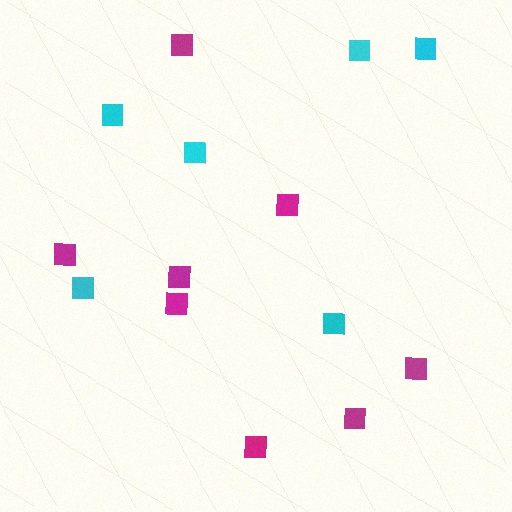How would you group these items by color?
There are 2 groups: one group of magenta squares (8) and one group of cyan squares (6).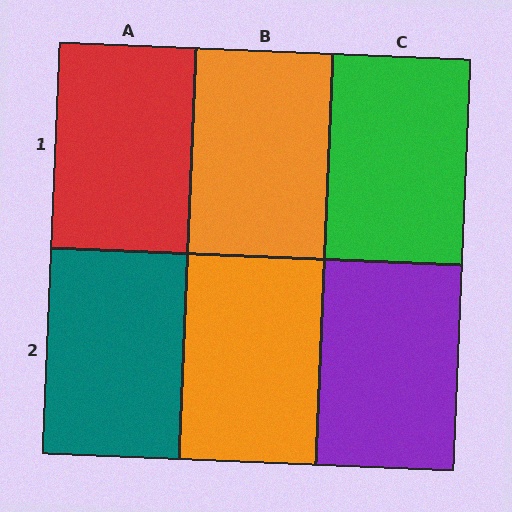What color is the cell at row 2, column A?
Teal.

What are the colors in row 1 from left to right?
Red, orange, green.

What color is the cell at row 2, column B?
Orange.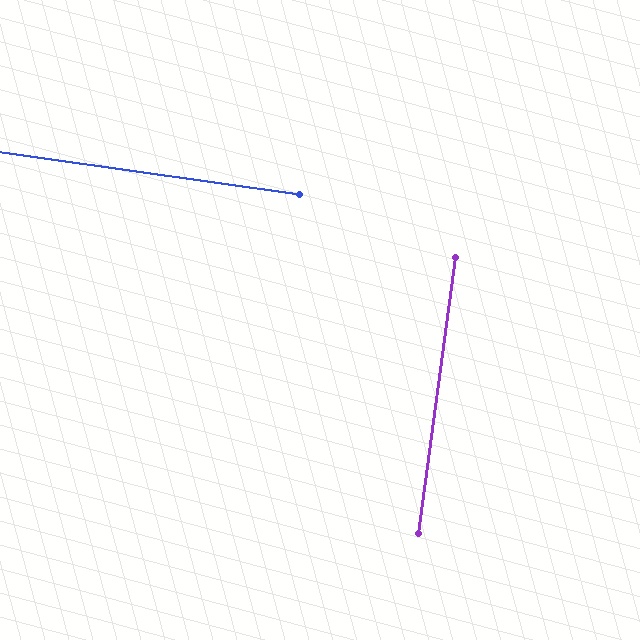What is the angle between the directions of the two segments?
Approximately 90 degrees.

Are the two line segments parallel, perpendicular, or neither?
Perpendicular — they meet at approximately 90°.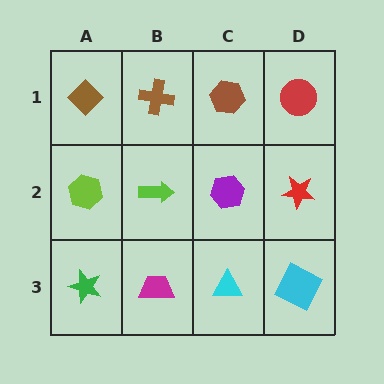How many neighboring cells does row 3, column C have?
3.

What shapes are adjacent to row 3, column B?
A lime arrow (row 2, column B), a green star (row 3, column A), a cyan triangle (row 3, column C).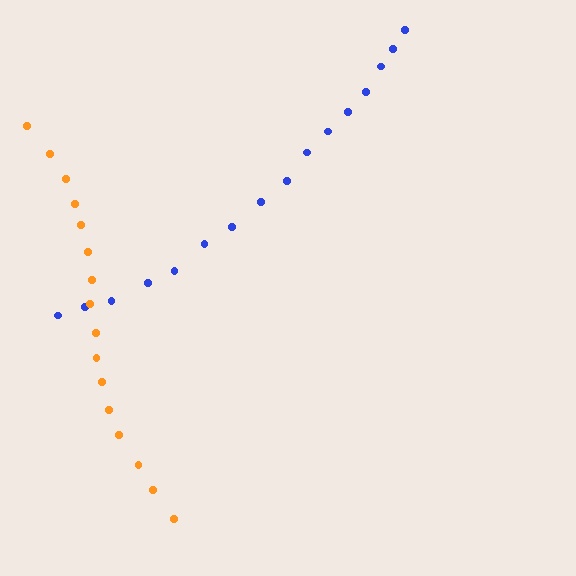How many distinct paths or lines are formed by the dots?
There are 2 distinct paths.